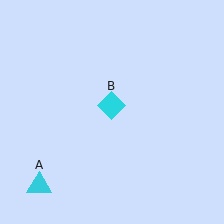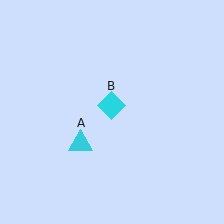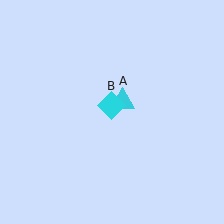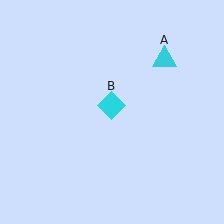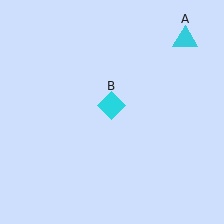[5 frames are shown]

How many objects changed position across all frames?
1 object changed position: cyan triangle (object A).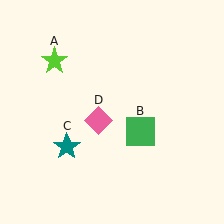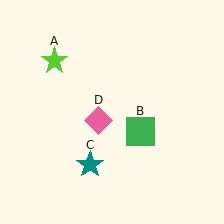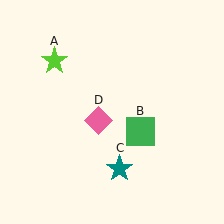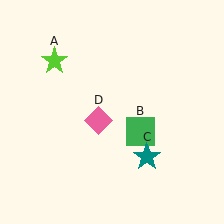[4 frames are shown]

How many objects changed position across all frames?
1 object changed position: teal star (object C).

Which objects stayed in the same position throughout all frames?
Lime star (object A) and green square (object B) and pink diamond (object D) remained stationary.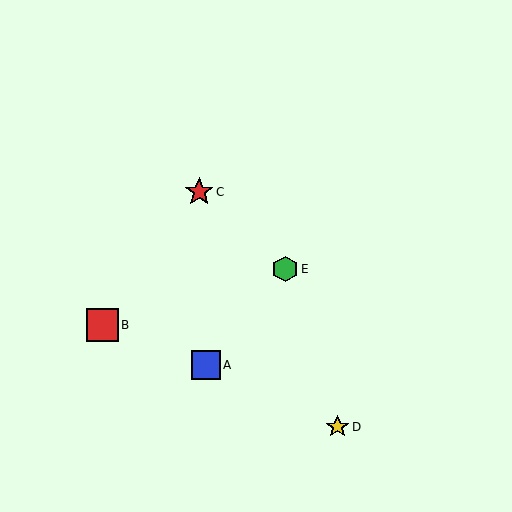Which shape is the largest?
The red square (labeled B) is the largest.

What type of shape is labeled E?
Shape E is a green hexagon.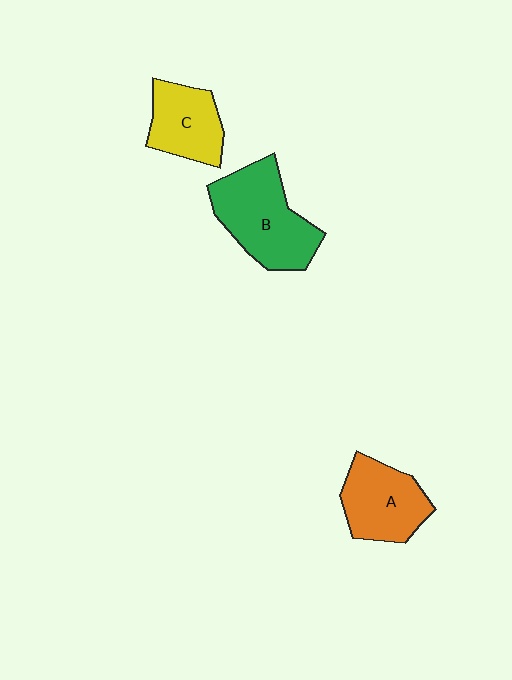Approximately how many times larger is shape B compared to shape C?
Approximately 1.5 times.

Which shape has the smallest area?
Shape C (yellow).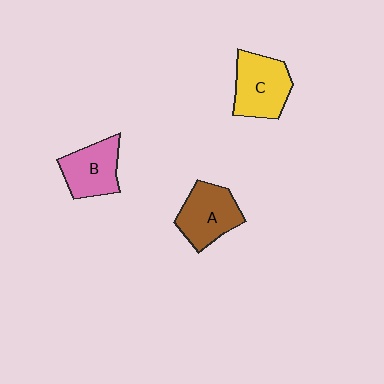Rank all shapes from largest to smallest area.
From largest to smallest: C (yellow), A (brown), B (pink).